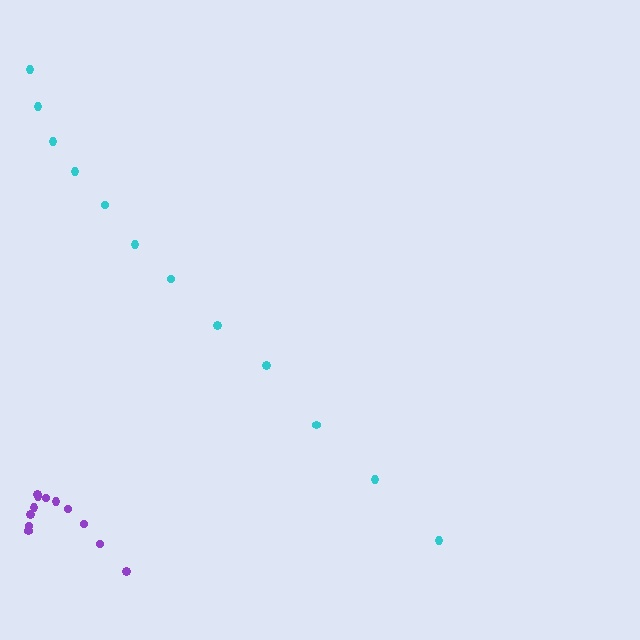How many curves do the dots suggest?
There are 2 distinct paths.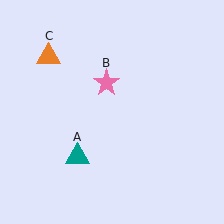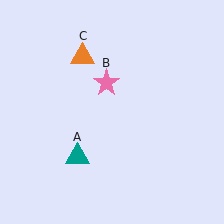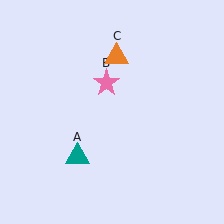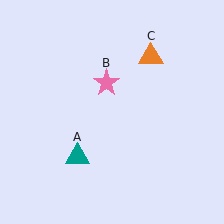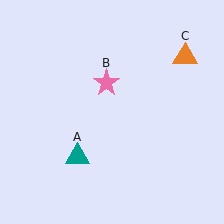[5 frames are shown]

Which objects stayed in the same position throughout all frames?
Teal triangle (object A) and pink star (object B) remained stationary.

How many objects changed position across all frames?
1 object changed position: orange triangle (object C).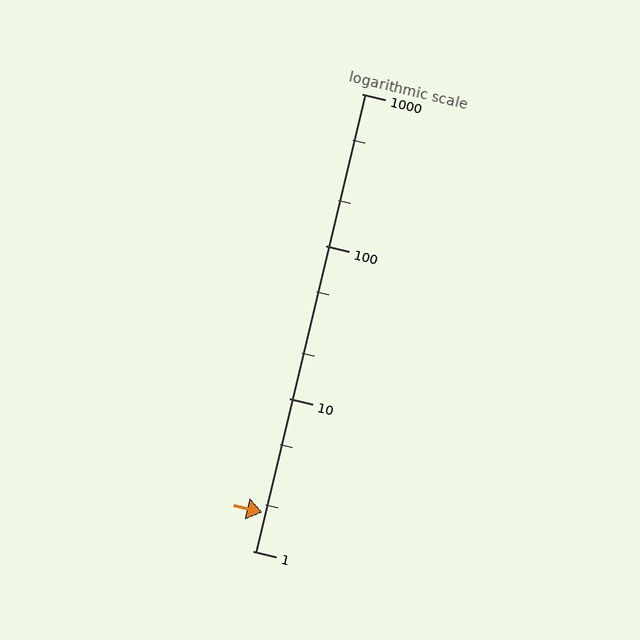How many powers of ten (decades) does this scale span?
The scale spans 3 decades, from 1 to 1000.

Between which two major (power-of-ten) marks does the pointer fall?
The pointer is between 1 and 10.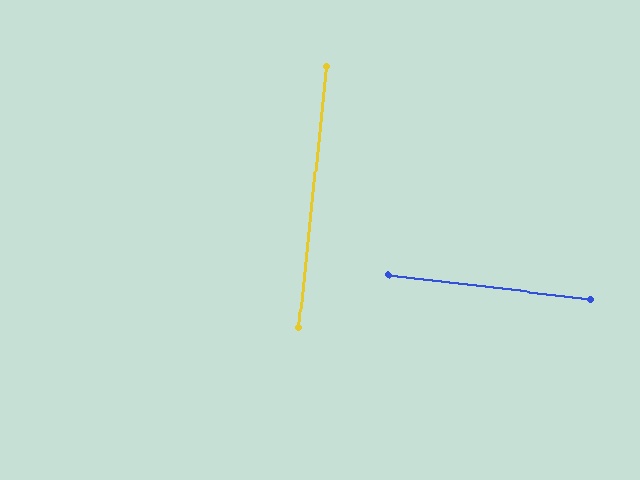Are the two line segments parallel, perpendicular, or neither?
Perpendicular — they meet at approximately 89°.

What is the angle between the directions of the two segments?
Approximately 89 degrees.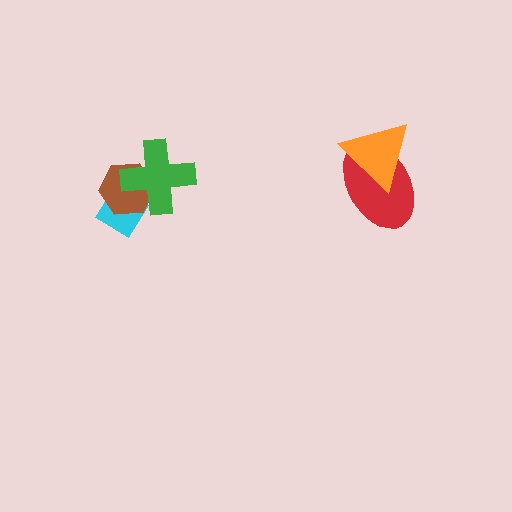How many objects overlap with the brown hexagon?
2 objects overlap with the brown hexagon.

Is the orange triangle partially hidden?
No, no other shape covers it.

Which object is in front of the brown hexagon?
The green cross is in front of the brown hexagon.